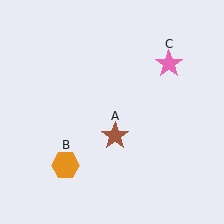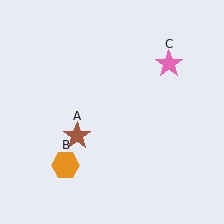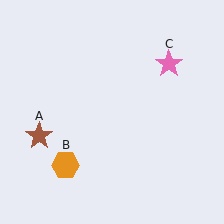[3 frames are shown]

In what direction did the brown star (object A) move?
The brown star (object A) moved left.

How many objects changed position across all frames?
1 object changed position: brown star (object A).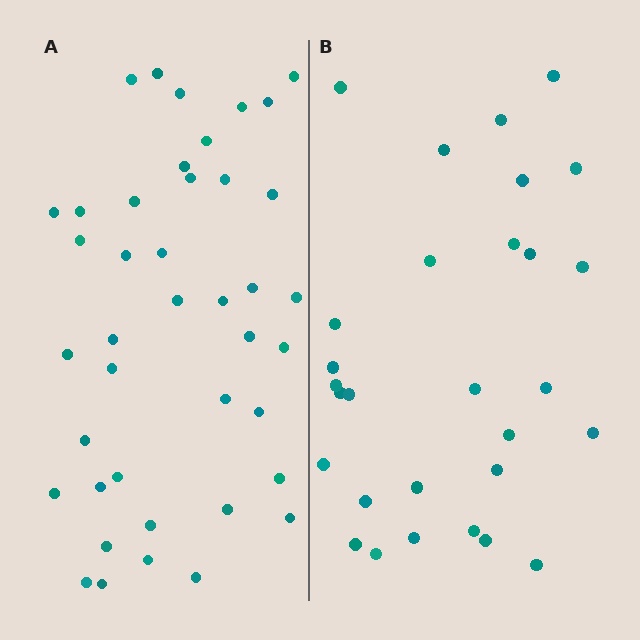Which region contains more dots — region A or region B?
Region A (the left region) has more dots.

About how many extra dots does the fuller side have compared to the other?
Region A has roughly 12 or so more dots than region B.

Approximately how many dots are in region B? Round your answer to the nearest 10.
About 30 dots. (The exact count is 29, which rounds to 30.)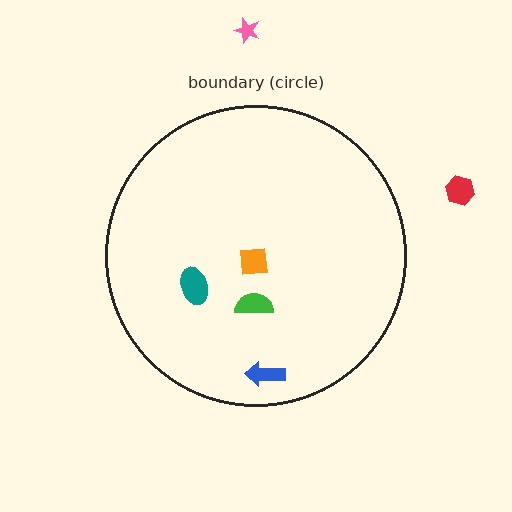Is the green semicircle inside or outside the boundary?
Inside.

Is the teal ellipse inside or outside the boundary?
Inside.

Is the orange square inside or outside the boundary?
Inside.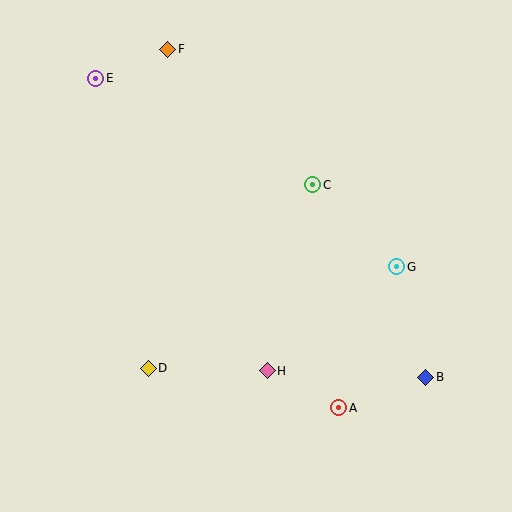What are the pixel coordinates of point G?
Point G is at (397, 267).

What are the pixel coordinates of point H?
Point H is at (267, 371).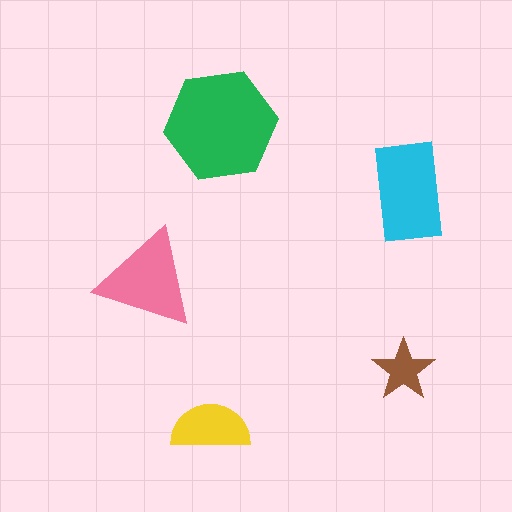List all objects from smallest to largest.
The brown star, the yellow semicircle, the pink triangle, the cyan rectangle, the green hexagon.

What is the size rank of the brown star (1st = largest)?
5th.